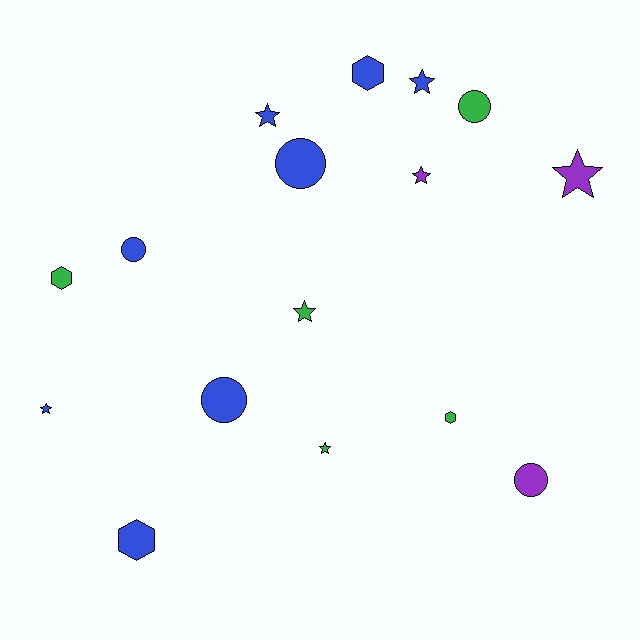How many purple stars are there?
There are 2 purple stars.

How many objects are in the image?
There are 16 objects.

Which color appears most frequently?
Blue, with 8 objects.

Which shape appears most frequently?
Star, with 7 objects.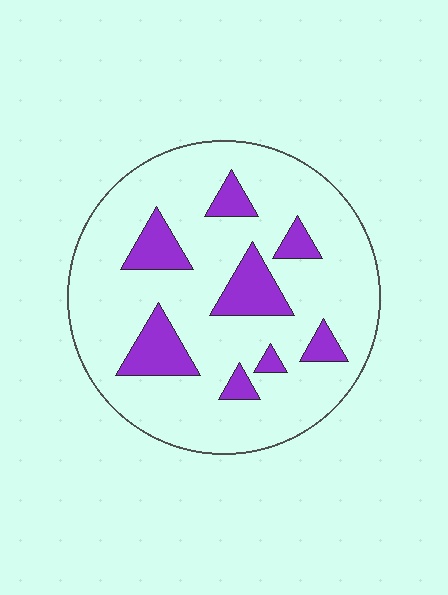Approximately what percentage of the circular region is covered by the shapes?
Approximately 20%.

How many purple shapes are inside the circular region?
8.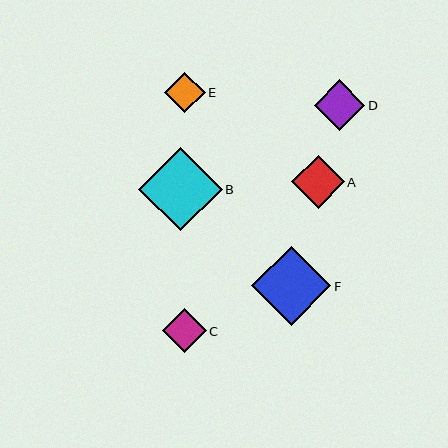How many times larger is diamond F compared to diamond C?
Diamond F is approximately 1.8 times the size of diamond C.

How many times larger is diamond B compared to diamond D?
Diamond B is approximately 1.7 times the size of diamond D.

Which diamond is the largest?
Diamond B is the largest with a size of approximately 84 pixels.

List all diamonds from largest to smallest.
From largest to smallest: B, F, A, D, C, E.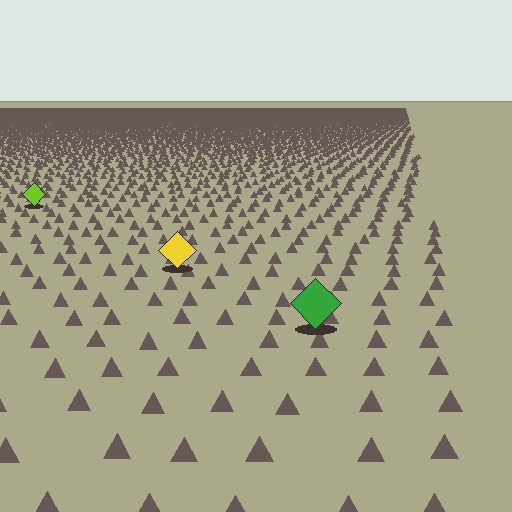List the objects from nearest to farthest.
From nearest to farthest: the green diamond, the yellow diamond, the lime diamond.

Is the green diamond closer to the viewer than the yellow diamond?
Yes. The green diamond is closer — you can tell from the texture gradient: the ground texture is coarser near it.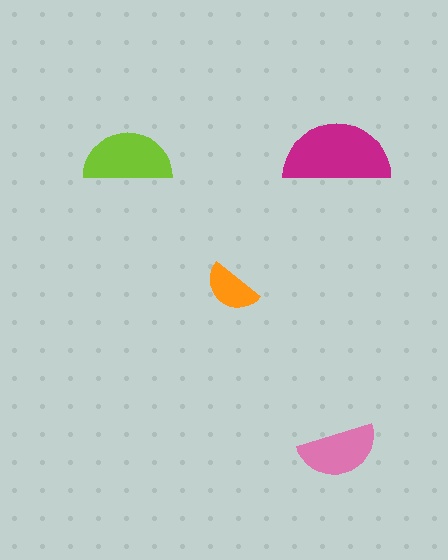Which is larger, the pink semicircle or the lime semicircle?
The lime one.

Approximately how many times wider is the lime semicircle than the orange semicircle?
About 1.5 times wider.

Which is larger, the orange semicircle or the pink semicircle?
The pink one.